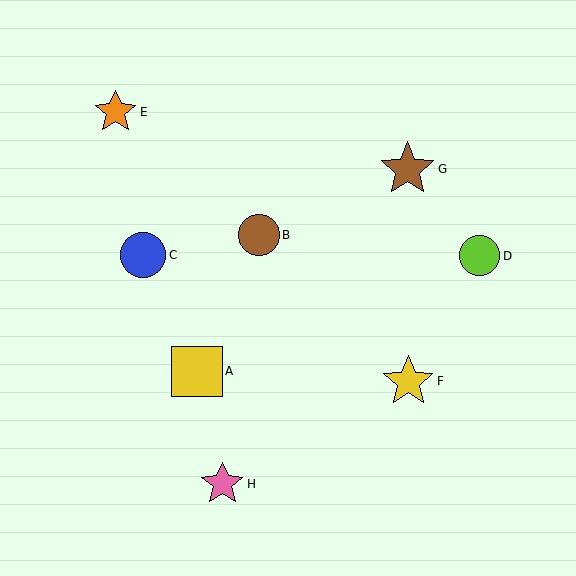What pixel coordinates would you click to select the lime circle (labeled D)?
Click at (480, 256) to select the lime circle D.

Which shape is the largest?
The brown star (labeled G) is the largest.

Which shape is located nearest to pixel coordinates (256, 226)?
The brown circle (labeled B) at (259, 235) is nearest to that location.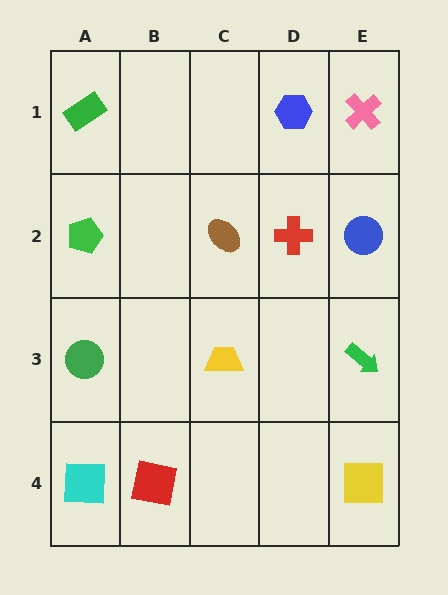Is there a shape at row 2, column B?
No, that cell is empty.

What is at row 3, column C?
A yellow trapezoid.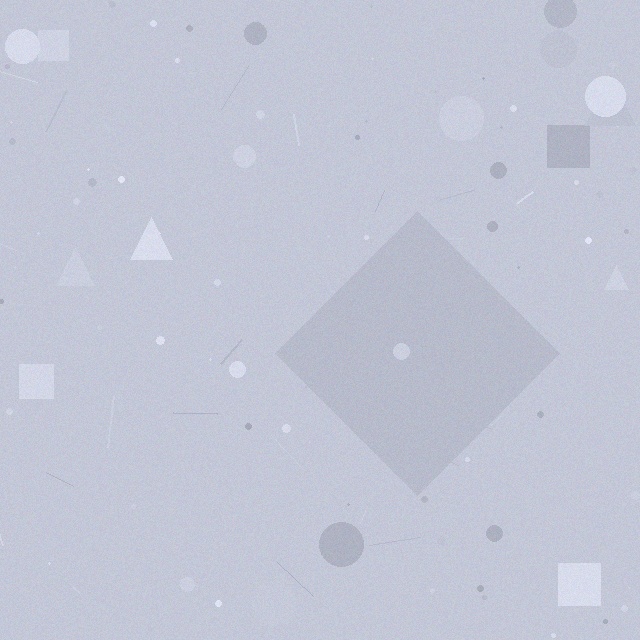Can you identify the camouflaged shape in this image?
The camouflaged shape is a diamond.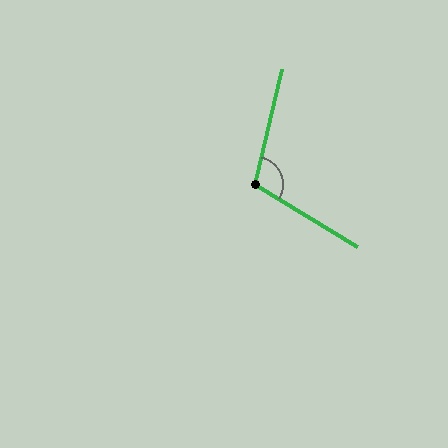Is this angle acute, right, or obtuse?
It is obtuse.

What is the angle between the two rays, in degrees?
Approximately 108 degrees.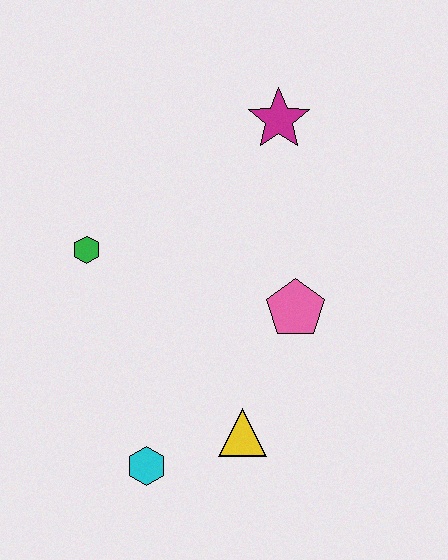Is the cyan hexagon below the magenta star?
Yes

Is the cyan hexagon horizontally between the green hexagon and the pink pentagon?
Yes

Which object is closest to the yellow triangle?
The cyan hexagon is closest to the yellow triangle.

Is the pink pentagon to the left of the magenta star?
No